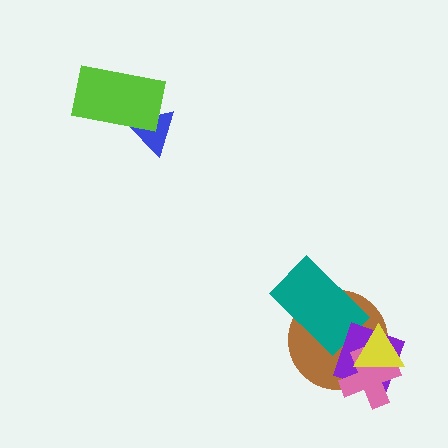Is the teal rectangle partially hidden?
Yes, it is partially covered by another shape.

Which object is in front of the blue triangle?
The lime rectangle is in front of the blue triangle.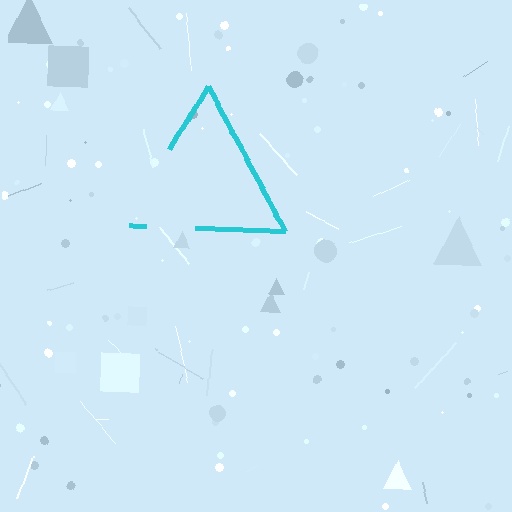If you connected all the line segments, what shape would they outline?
They would outline a triangle.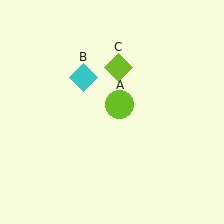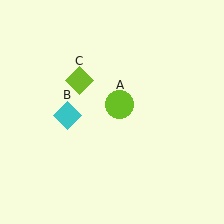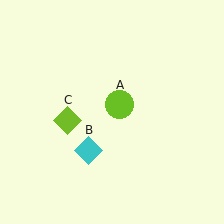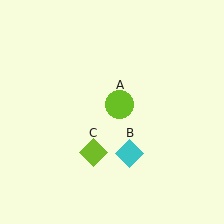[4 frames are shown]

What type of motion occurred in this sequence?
The cyan diamond (object B), lime diamond (object C) rotated counterclockwise around the center of the scene.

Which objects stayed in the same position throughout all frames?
Lime circle (object A) remained stationary.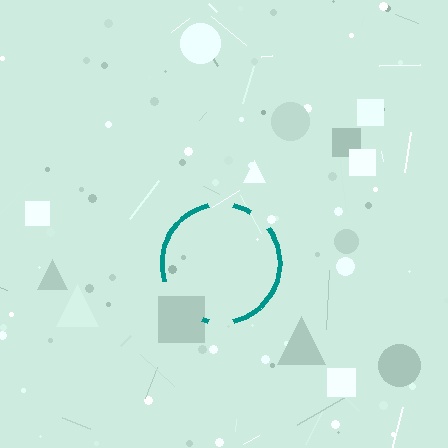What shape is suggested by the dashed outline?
The dashed outline suggests a circle.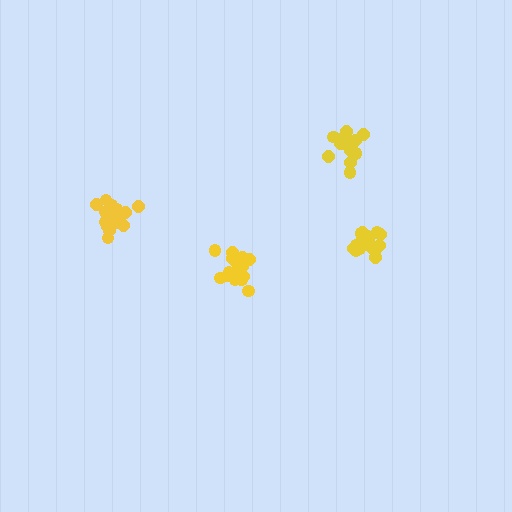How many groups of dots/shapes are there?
There are 4 groups.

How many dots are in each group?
Group 1: 16 dots, Group 2: 15 dots, Group 3: 20 dots, Group 4: 19 dots (70 total).